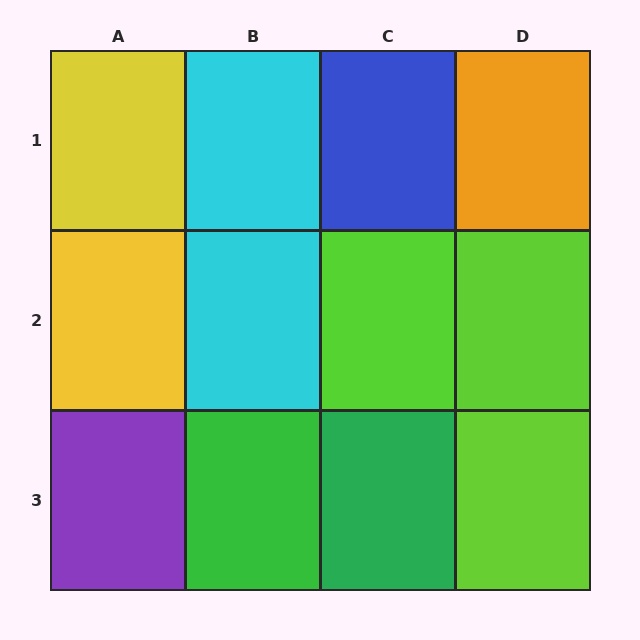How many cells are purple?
1 cell is purple.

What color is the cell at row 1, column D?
Orange.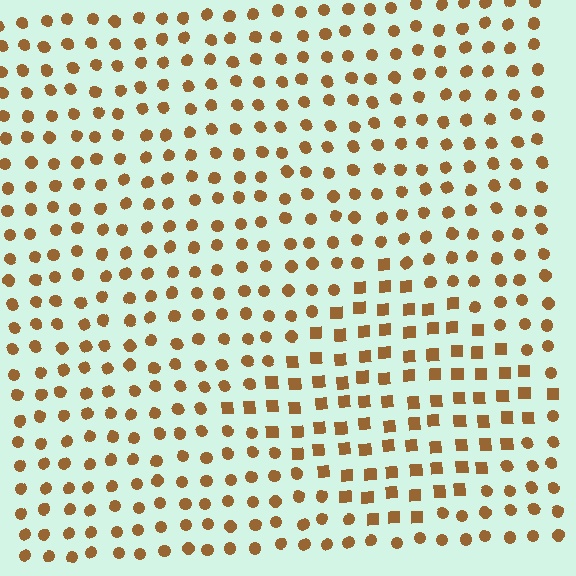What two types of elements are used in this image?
The image uses squares inside the diamond region and circles outside it.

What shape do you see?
I see a diamond.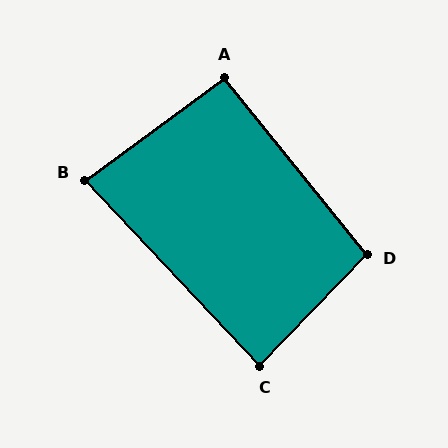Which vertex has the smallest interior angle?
B, at approximately 83 degrees.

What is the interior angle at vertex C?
Approximately 87 degrees (approximately right).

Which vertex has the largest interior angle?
D, at approximately 97 degrees.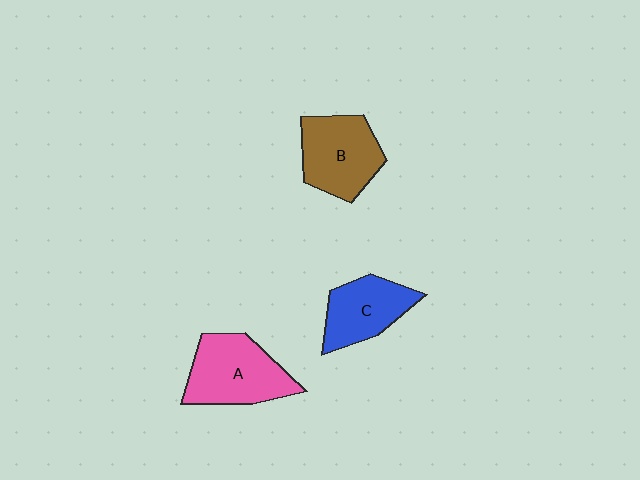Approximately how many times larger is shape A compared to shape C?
Approximately 1.3 times.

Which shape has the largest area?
Shape A (pink).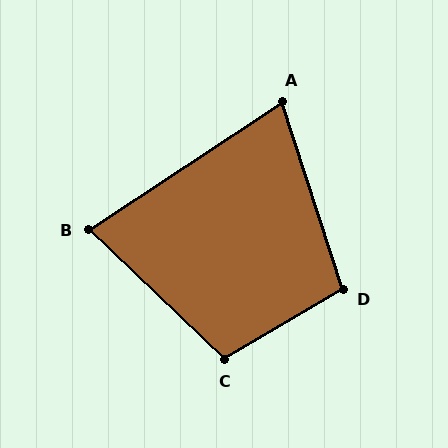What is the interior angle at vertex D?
Approximately 103 degrees (obtuse).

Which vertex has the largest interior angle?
C, at approximately 106 degrees.